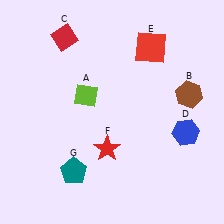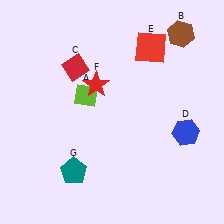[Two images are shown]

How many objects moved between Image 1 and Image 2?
3 objects moved between the two images.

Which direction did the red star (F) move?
The red star (F) moved up.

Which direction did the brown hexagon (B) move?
The brown hexagon (B) moved up.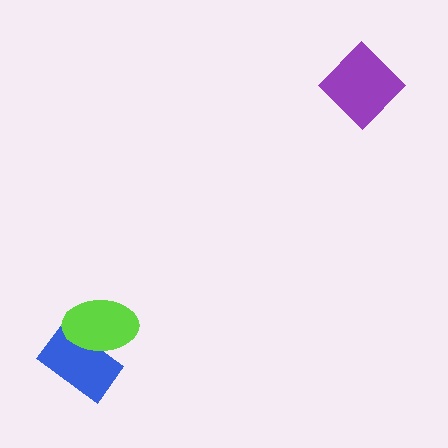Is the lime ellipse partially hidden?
No, no other shape covers it.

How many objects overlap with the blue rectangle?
1 object overlaps with the blue rectangle.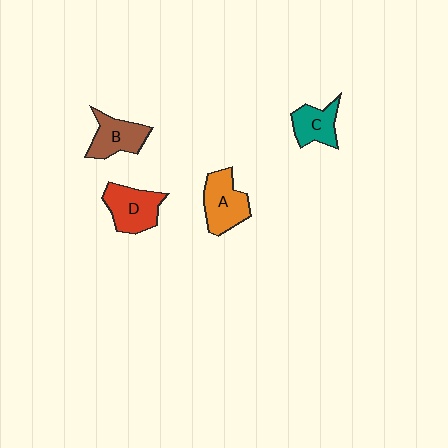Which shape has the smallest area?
Shape C (teal).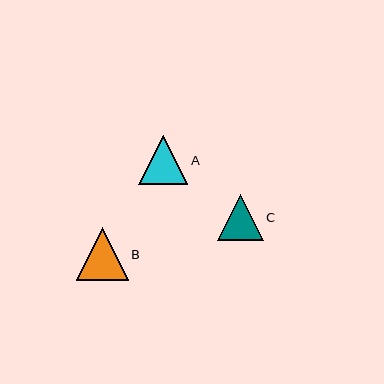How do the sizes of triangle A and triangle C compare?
Triangle A and triangle C are approximately the same size.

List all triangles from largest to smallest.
From largest to smallest: B, A, C.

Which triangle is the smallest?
Triangle C is the smallest with a size of approximately 46 pixels.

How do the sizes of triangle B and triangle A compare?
Triangle B and triangle A are approximately the same size.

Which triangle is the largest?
Triangle B is the largest with a size of approximately 52 pixels.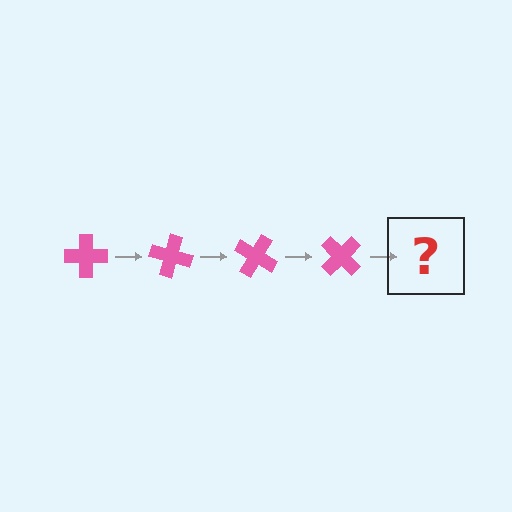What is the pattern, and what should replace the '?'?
The pattern is that the cross rotates 15 degrees each step. The '?' should be a pink cross rotated 60 degrees.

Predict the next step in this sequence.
The next step is a pink cross rotated 60 degrees.